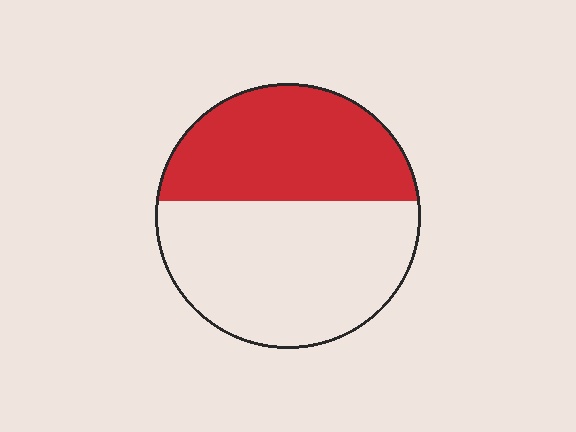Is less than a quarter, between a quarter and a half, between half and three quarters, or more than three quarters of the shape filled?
Between a quarter and a half.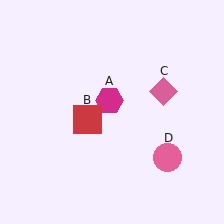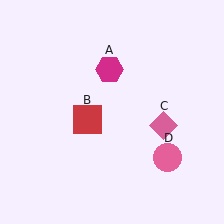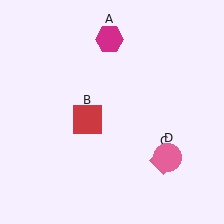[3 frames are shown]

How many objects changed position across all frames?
2 objects changed position: magenta hexagon (object A), pink diamond (object C).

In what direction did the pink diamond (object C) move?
The pink diamond (object C) moved down.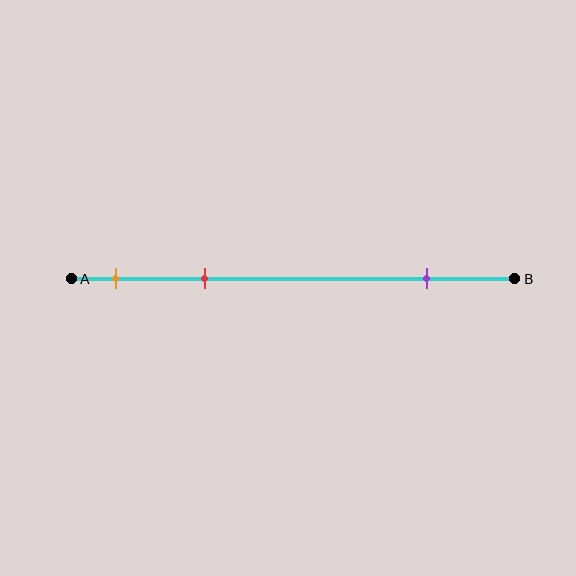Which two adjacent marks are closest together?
The orange and red marks are the closest adjacent pair.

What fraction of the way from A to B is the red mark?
The red mark is approximately 30% (0.3) of the way from A to B.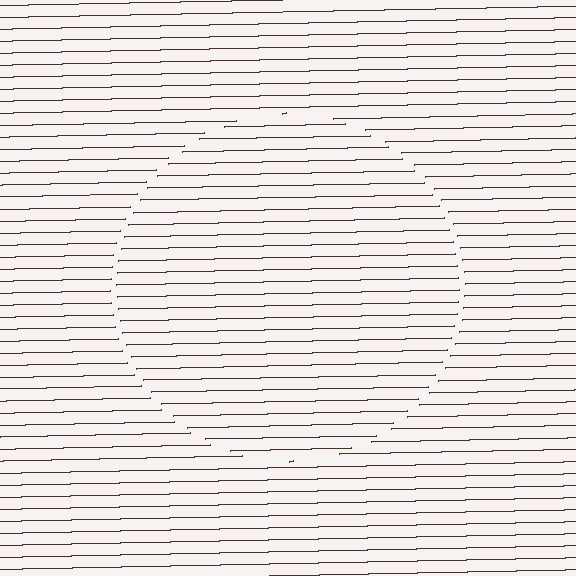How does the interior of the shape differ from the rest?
The interior of the shape contains the same grating, shifted by half a period — the contour is defined by the phase discontinuity where line-ends from the inner and outer gratings abut.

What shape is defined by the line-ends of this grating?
An illusory circle. The interior of the shape contains the same grating, shifted by half a period — the contour is defined by the phase discontinuity where line-ends from the inner and outer gratings abut.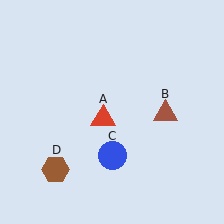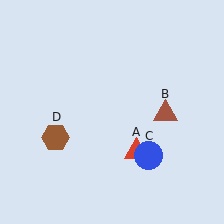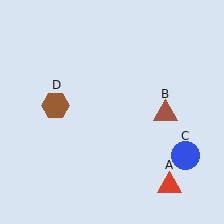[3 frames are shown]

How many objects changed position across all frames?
3 objects changed position: red triangle (object A), blue circle (object C), brown hexagon (object D).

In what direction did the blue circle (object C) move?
The blue circle (object C) moved right.